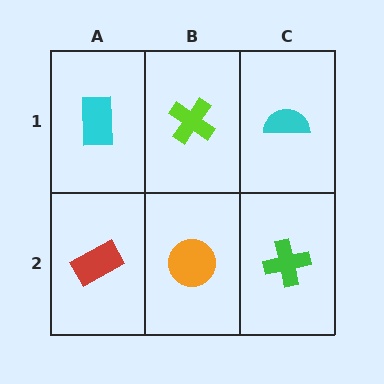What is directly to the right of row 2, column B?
A green cross.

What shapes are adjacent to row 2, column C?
A cyan semicircle (row 1, column C), an orange circle (row 2, column B).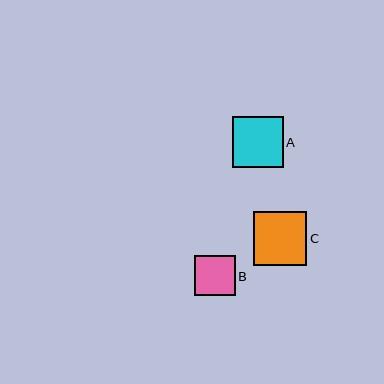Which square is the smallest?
Square B is the smallest with a size of approximately 41 pixels.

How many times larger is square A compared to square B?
Square A is approximately 1.3 times the size of square B.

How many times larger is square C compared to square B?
Square C is approximately 1.3 times the size of square B.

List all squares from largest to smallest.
From largest to smallest: C, A, B.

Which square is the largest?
Square C is the largest with a size of approximately 53 pixels.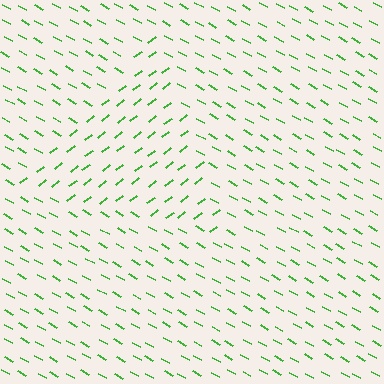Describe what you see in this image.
The image is filled with small green line segments. A triangle region in the image has lines oriented differently from the surrounding lines, creating a visible texture boundary.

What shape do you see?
I see a triangle.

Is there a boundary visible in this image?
Yes, there is a texture boundary formed by a change in line orientation.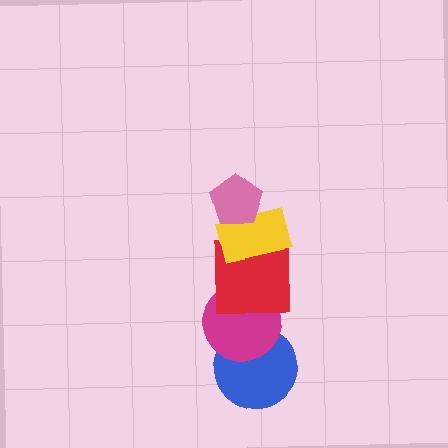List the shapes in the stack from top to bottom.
From top to bottom: the pink pentagon, the yellow rectangle, the red square, the magenta circle, the blue circle.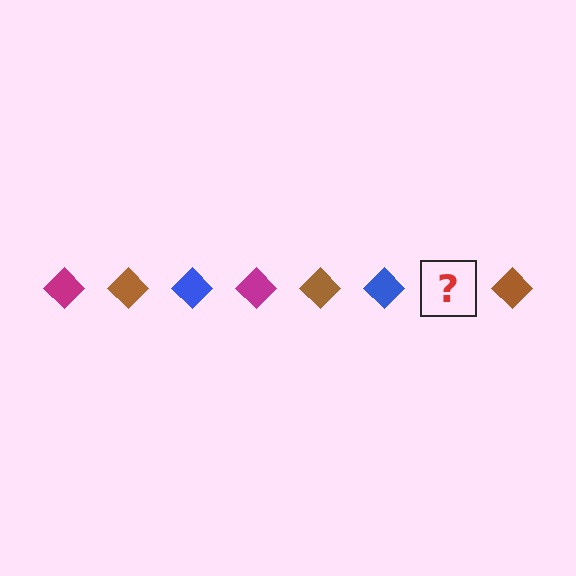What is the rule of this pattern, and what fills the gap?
The rule is that the pattern cycles through magenta, brown, blue diamonds. The gap should be filled with a magenta diamond.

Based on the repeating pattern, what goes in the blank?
The blank should be a magenta diamond.